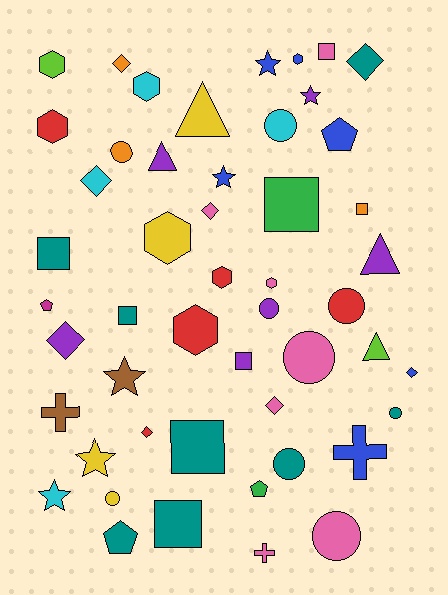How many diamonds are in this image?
There are 8 diamonds.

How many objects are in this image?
There are 50 objects.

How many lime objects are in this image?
There are 2 lime objects.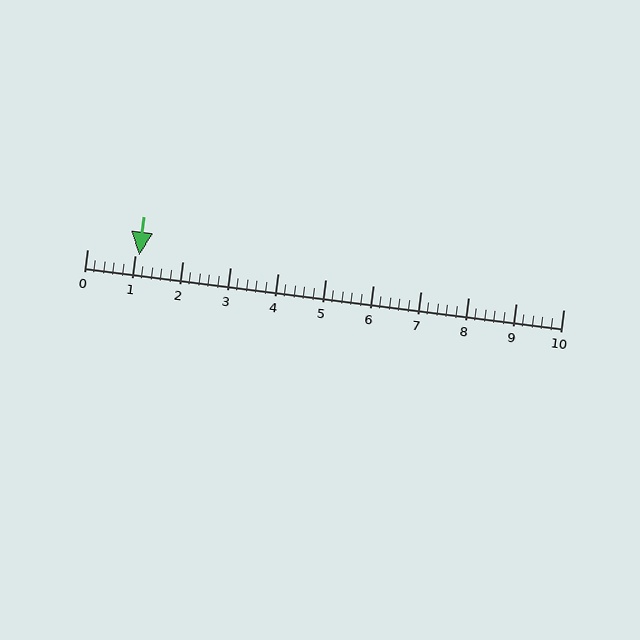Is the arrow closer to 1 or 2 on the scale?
The arrow is closer to 1.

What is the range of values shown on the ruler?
The ruler shows values from 0 to 10.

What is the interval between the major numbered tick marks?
The major tick marks are spaced 1 units apart.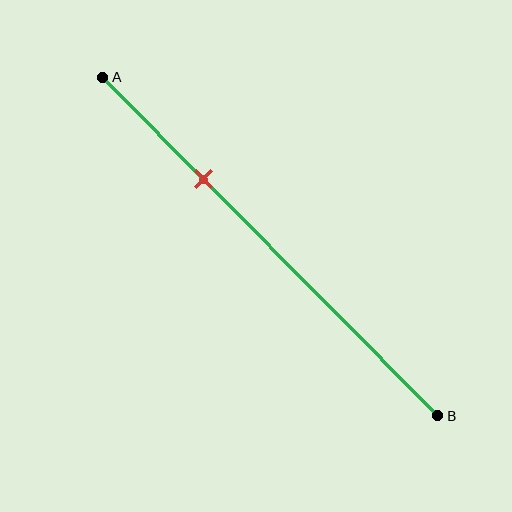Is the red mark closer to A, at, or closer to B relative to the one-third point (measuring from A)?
The red mark is closer to point A than the one-third point of segment AB.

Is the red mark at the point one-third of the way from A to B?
No, the mark is at about 30% from A, not at the 33% one-third point.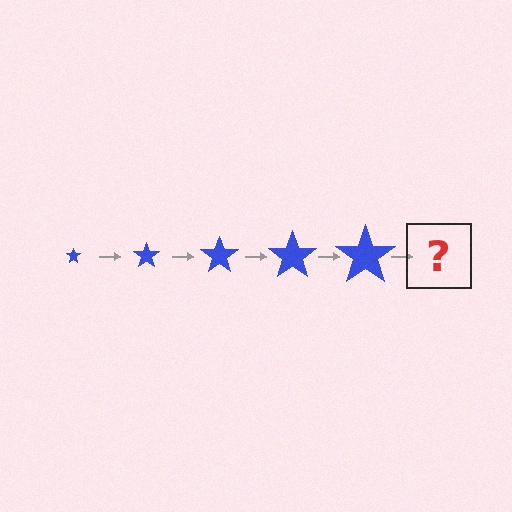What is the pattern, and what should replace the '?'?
The pattern is that the star gets progressively larger each step. The '?' should be a blue star, larger than the previous one.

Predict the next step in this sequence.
The next step is a blue star, larger than the previous one.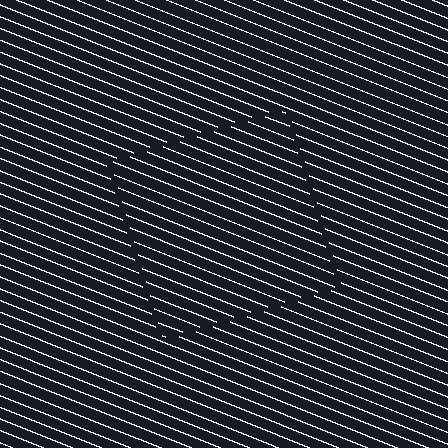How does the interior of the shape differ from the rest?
The interior of the shape contains the same grating, shifted by half a period — the contour is defined by the phase discontinuity where line-ends from the inner and outer gratings abut.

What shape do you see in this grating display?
An illusory square. The interior of the shape contains the same grating, shifted by half a period — the contour is defined by the phase discontinuity where line-ends from the inner and outer gratings abut.